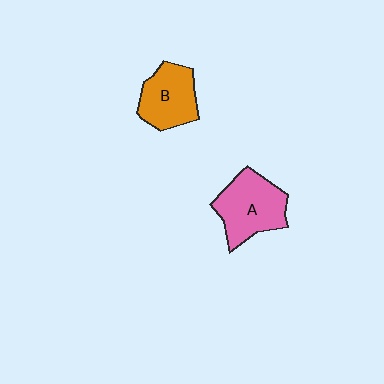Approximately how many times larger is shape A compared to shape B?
Approximately 1.2 times.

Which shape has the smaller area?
Shape B (orange).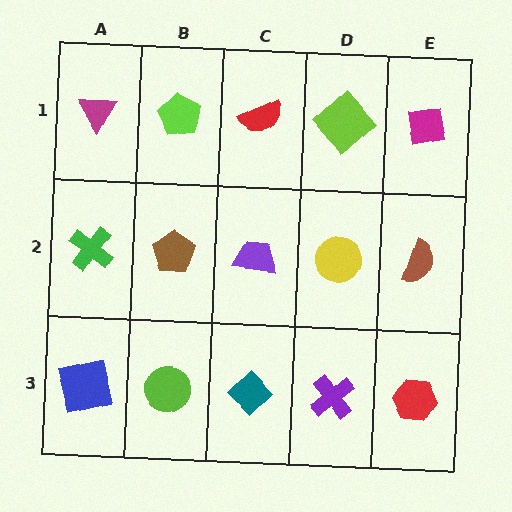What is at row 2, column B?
A brown pentagon.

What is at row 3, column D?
A purple cross.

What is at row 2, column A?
A green cross.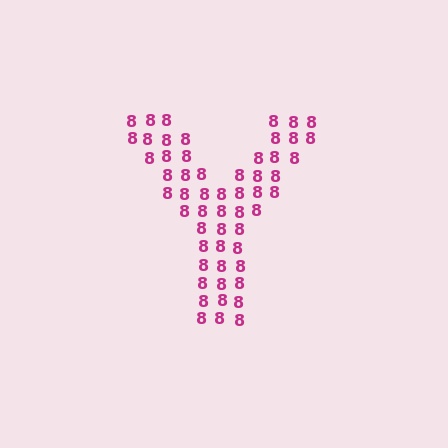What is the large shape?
The large shape is the letter Y.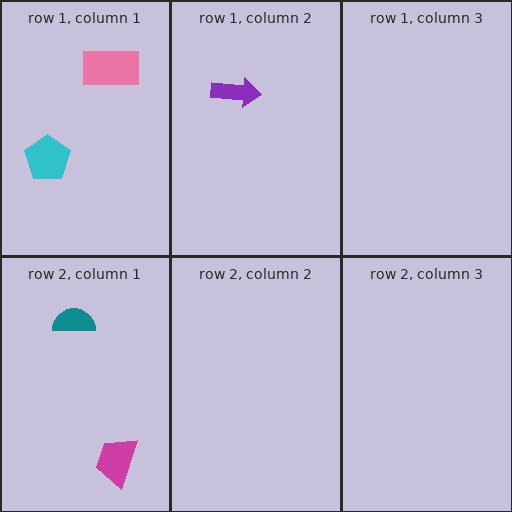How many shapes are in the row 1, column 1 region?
2.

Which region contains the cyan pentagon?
The row 1, column 1 region.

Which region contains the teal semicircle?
The row 2, column 1 region.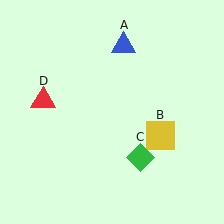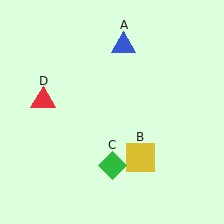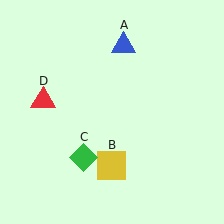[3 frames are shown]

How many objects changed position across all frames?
2 objects changed position: yellow square (object B), green diamond (object C).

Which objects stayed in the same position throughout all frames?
Blue triangle (object A) and red triangle (object D) remained stationary.